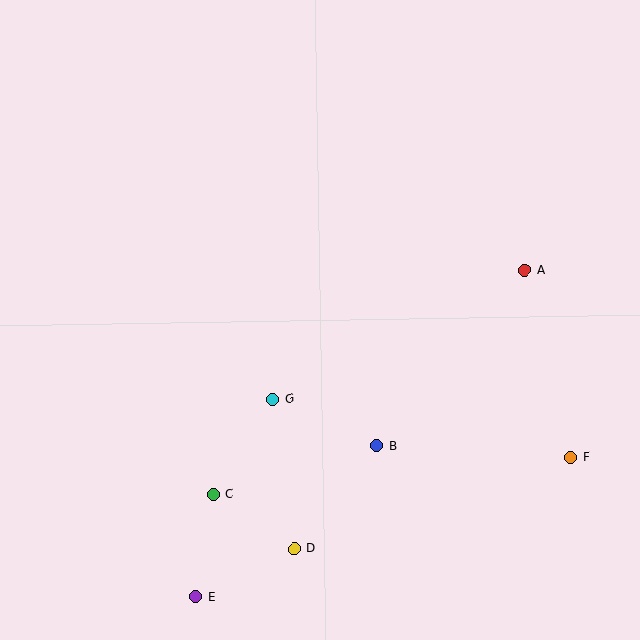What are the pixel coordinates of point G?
Point G is at (273, 399).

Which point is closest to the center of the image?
Point G at (273, 399) is closest to the center.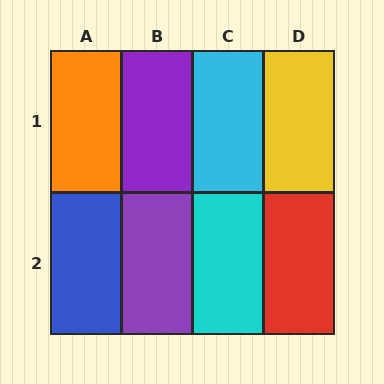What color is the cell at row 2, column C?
Cyan.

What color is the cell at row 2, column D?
Red.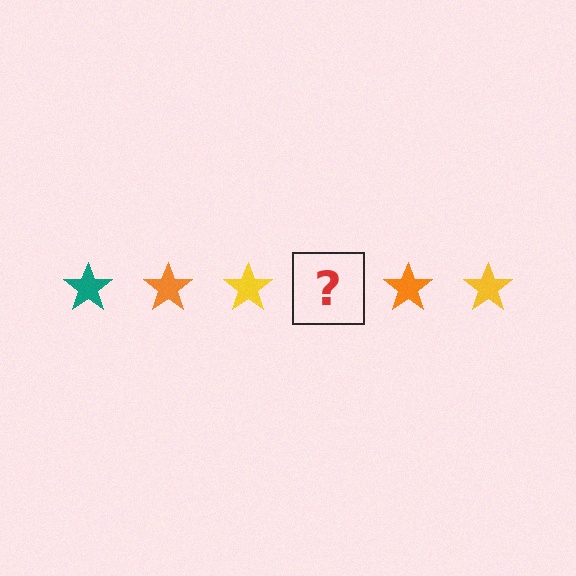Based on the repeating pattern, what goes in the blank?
The blank should be a teal star.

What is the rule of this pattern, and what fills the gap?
The rule is that the pattern cycles through teal, orange, yellow stars. The gap should be filled with a teal star.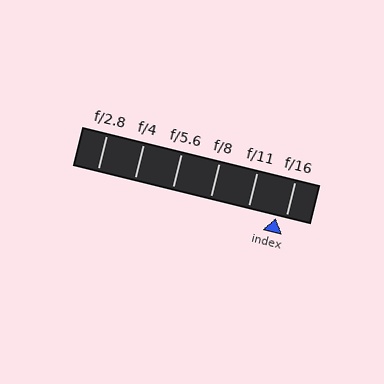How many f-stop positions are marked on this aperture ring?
There are 6 f-stop positions marked.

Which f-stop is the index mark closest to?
The index mark is closest to f/16.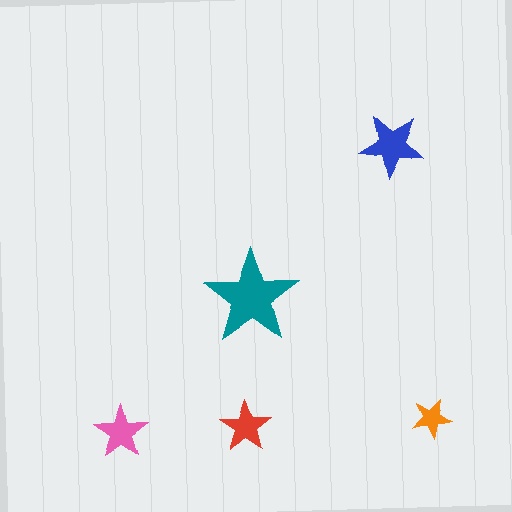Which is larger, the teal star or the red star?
The teal one.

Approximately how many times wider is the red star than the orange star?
About 1.5 times wider.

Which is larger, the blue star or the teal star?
The teal one.